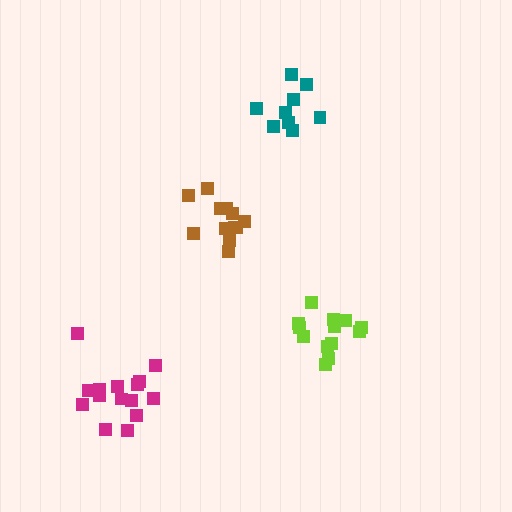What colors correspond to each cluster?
The clusters are colored: brown, lime, teal, magenta.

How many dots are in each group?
Group 1: 12 dots, Group 2: 14 dots, Group 3: 9 dots, Group 4: 15 dots (50 total).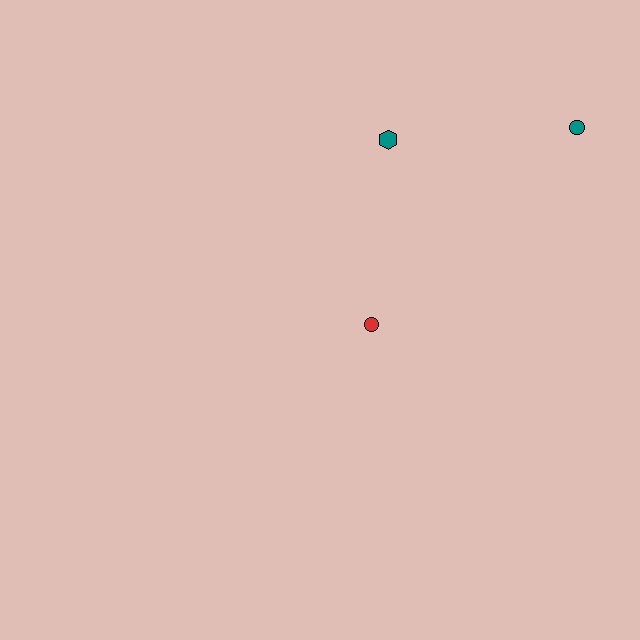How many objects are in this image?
There are 3 objects.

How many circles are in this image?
There are 2 circles.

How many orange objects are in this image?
There are no orange objects.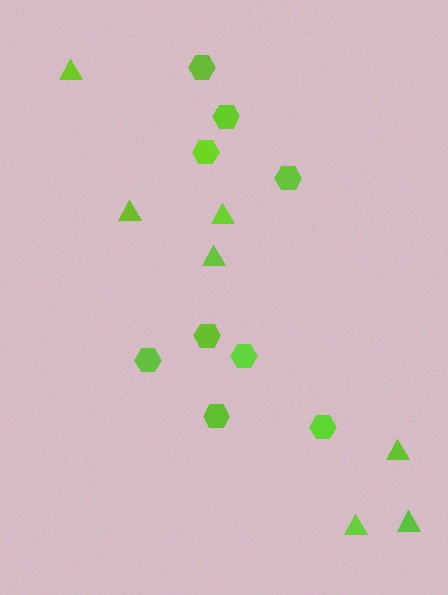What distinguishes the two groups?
There are 2 groups: one group of triangles (7) and one group of hexagons (9).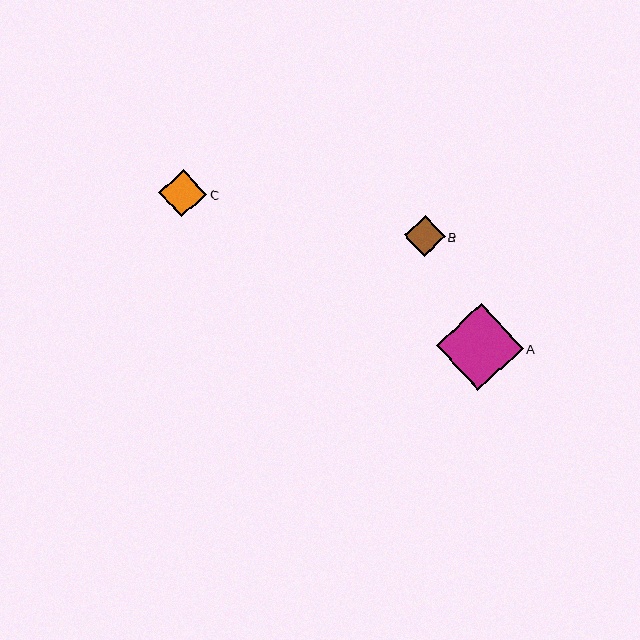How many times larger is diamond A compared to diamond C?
Diamond A is approximately 1.8 times the size of diamond C.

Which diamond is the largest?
Diamond A is the largest with a size of approximately 86 pixels.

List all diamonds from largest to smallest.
From largest to smallest: A, C, B.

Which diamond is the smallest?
Diamond B is the smallest with a size of approximately 41 pixels.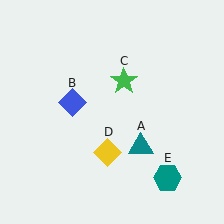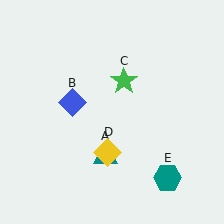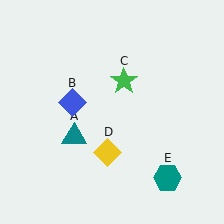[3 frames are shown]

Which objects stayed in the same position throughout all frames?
Blue diamond (object B) and green star (object C) and yellow diamond (object D) and teal hexagon (object E) remained stationary.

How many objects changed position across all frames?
1 object changed position: teal triangle (object A).